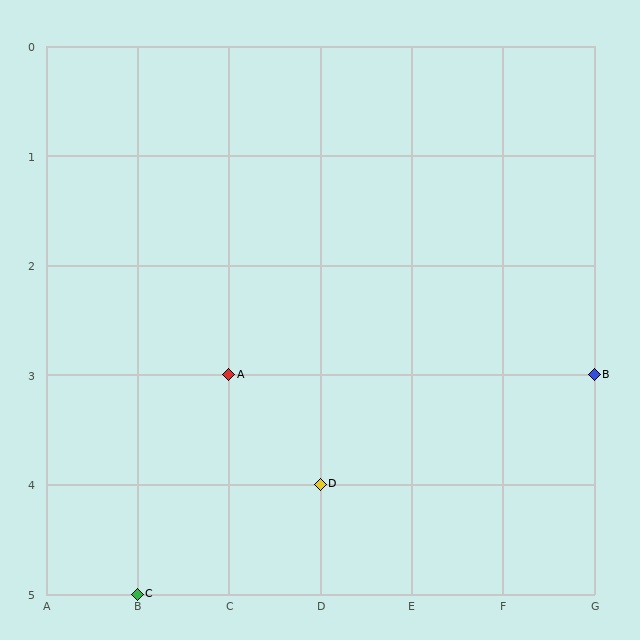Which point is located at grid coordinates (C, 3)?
Point A is at (C, 3).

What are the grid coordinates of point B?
Point B is at grid coordinates (G, 3).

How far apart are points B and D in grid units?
Points B and D are 3 columns and 1 row apart (about 3.2 grid units diagonally).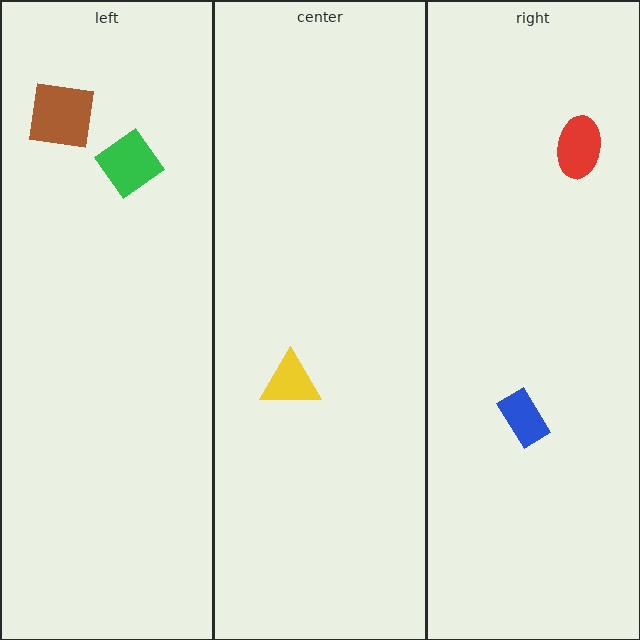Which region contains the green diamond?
The left region.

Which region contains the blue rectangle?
The right region.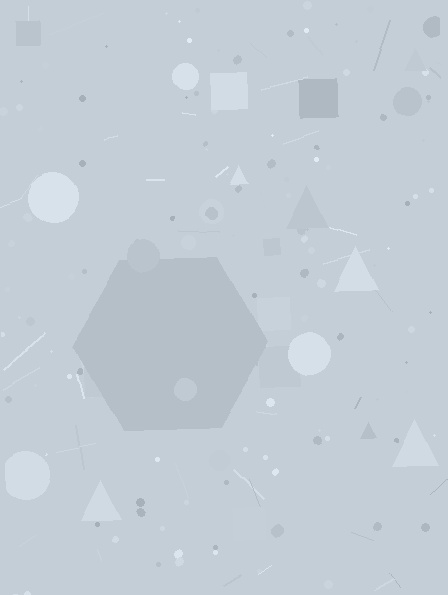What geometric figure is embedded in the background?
A hexagon is embedded in the background.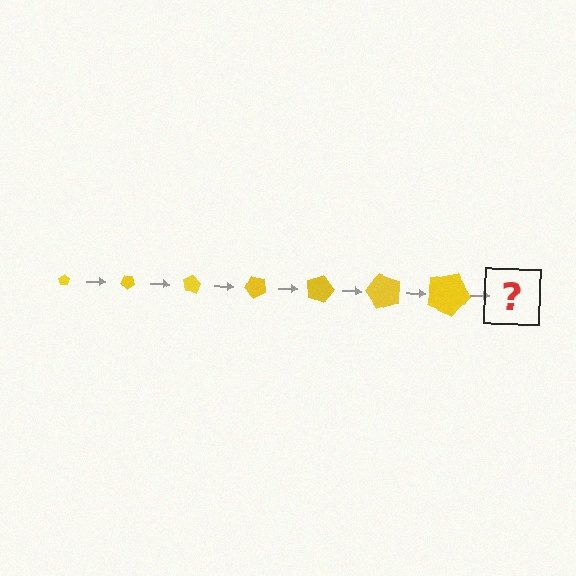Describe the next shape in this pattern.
It should be a pentagon, larger than the previous one and rotated 280 degrees from the start.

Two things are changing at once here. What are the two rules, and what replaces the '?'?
The two rules are that the pentagon grows larger each step and it rotates 40 degrees each step. The '?' should be a pentagon, larger than the previous one and rotated 280 degrees from the start.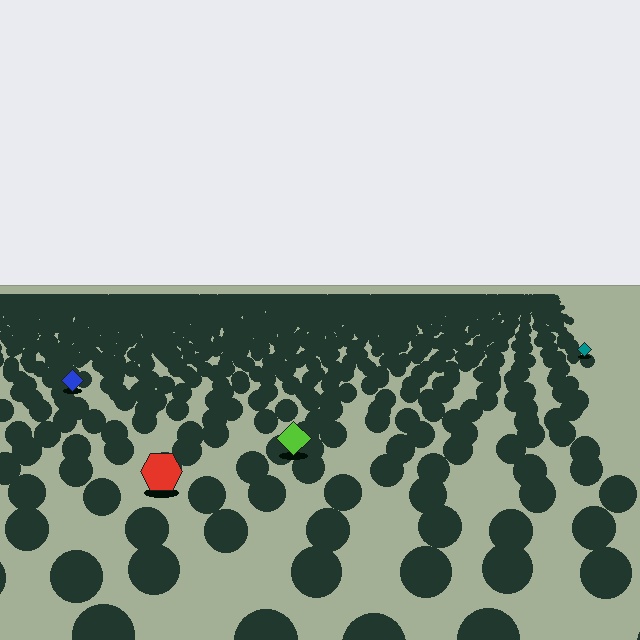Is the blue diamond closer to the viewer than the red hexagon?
No. The red hexagon is closer — you can tell from the texture gradient: the ground texture is coarser near it.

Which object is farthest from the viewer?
The teal diamond is farthest from the viewer. It appears smaller and the ground texture around it is denser.